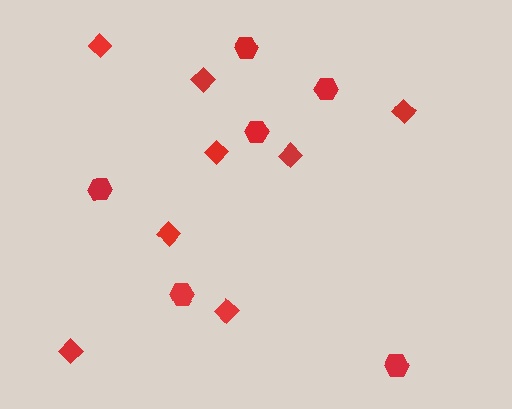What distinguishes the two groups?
There are 2 groups: one group of hexagons (6) and one group of diamonds (8).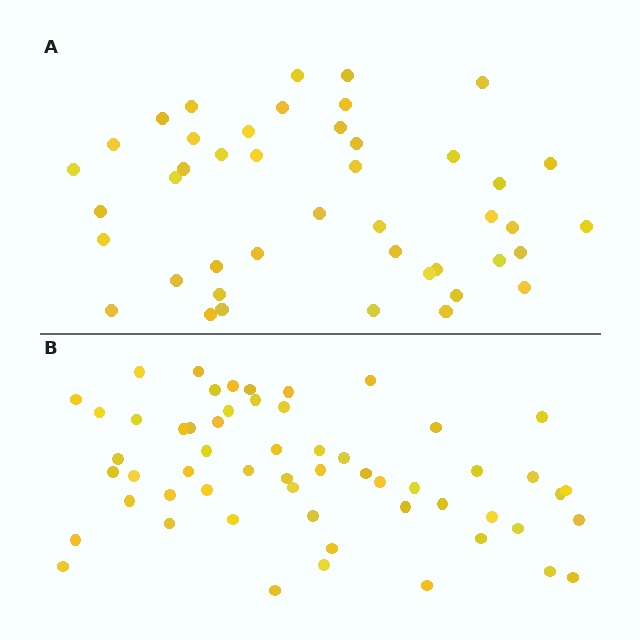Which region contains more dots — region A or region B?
Region B (the bottom region) has more dots.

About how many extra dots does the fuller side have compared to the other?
Region B has approximately 15 more dots than region A.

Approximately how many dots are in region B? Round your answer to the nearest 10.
About 60 dots. (The exact count is 57, which rounds to 60.)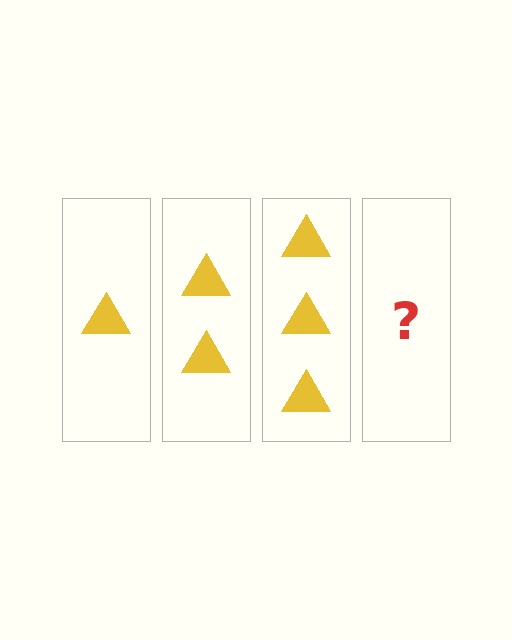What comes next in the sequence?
The next element should be 4 triangles.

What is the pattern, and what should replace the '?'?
The pattern is that each step adds one more triangle. The '?' should be 4 triangles.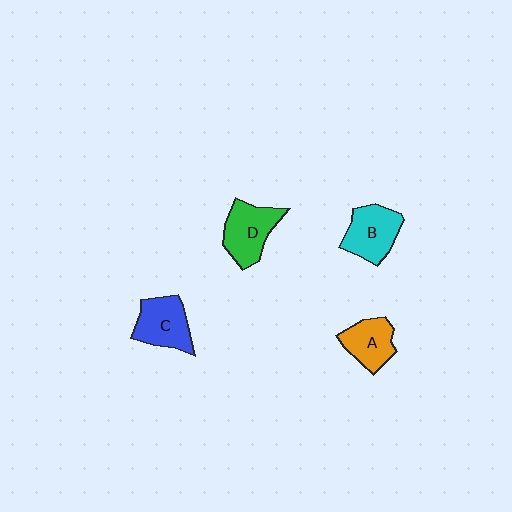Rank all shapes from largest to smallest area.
From largest to smallest: D (green), B (cyan), C (blue), A (orange).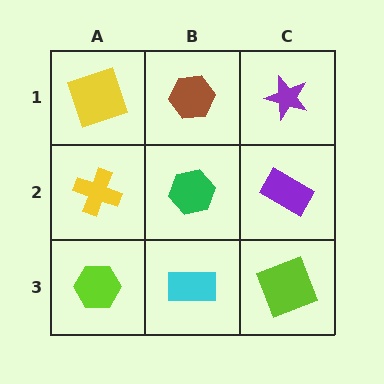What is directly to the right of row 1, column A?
A brown hexagon.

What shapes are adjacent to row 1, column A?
A yellow cross (row 2, column A), a brown hexagon (row 1, column B).